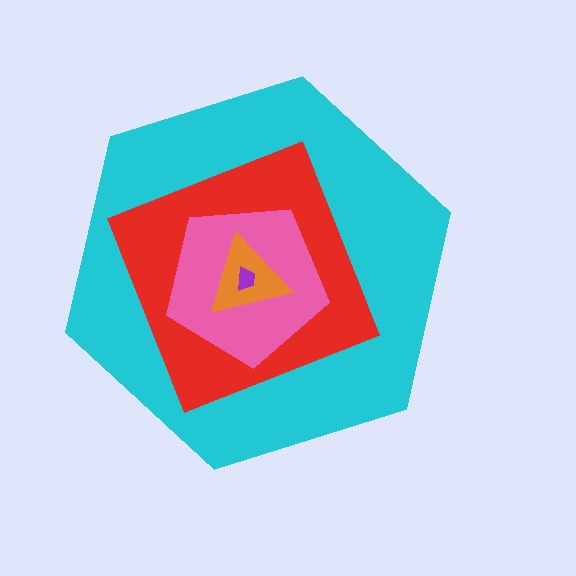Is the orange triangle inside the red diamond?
Yes.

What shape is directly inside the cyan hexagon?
The red diamond.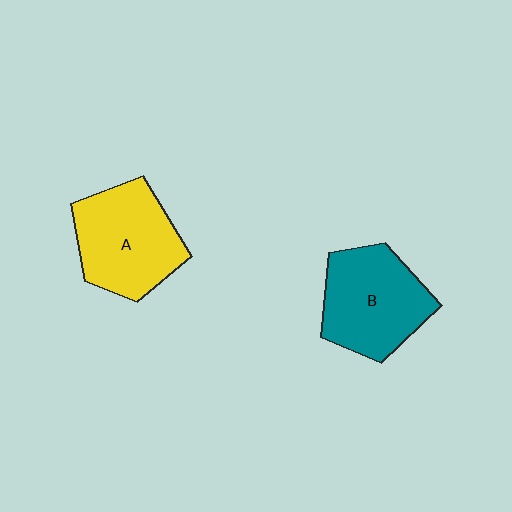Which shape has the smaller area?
Shape B (teal).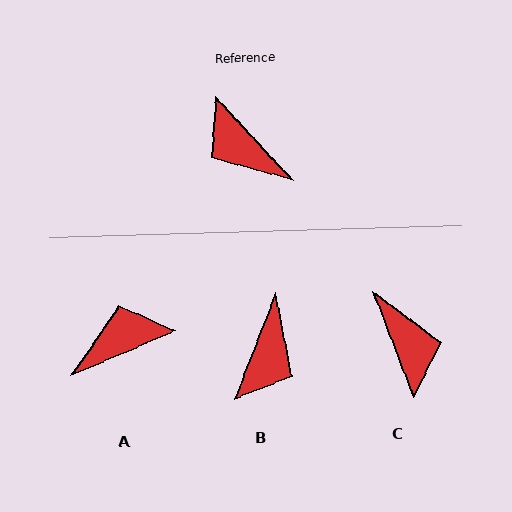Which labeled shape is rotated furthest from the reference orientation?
C, about 158 degrees away.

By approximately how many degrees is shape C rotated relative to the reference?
Approximately 158 degrees counter-clockwise.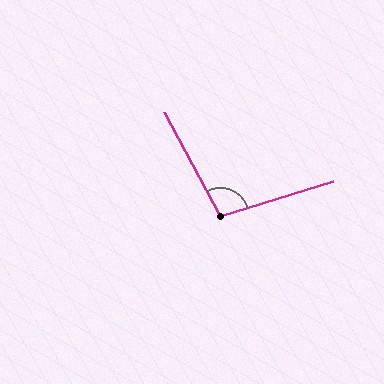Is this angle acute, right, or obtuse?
It is obtuse.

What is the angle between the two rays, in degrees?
Approximately 101 degrees.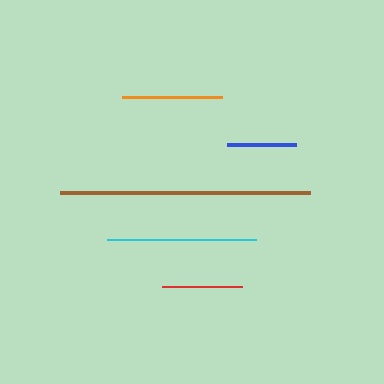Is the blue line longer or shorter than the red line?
The red line is longer than the blue line.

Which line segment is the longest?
The brown line is the longest at approximately 249 pixels.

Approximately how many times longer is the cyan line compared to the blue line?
The cyan line is approximately 2.2 times the length of the blue line.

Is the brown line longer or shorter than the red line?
The brown line is longer than the red line.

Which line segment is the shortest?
The blue line is the shortest at approximately 69 pixels.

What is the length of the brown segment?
The brown segment is approximately 249 pixels long.